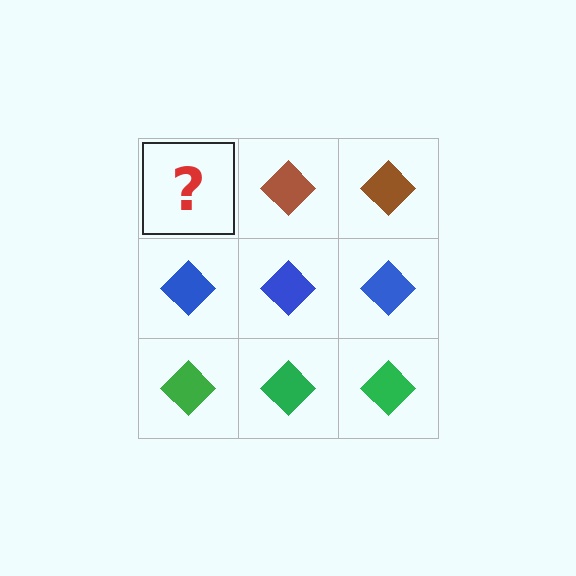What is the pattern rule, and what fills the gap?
The rule is that each row has a consistent color. The gap should be filled with a brown diamond.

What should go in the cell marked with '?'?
The missing cell should contain a brown diamond.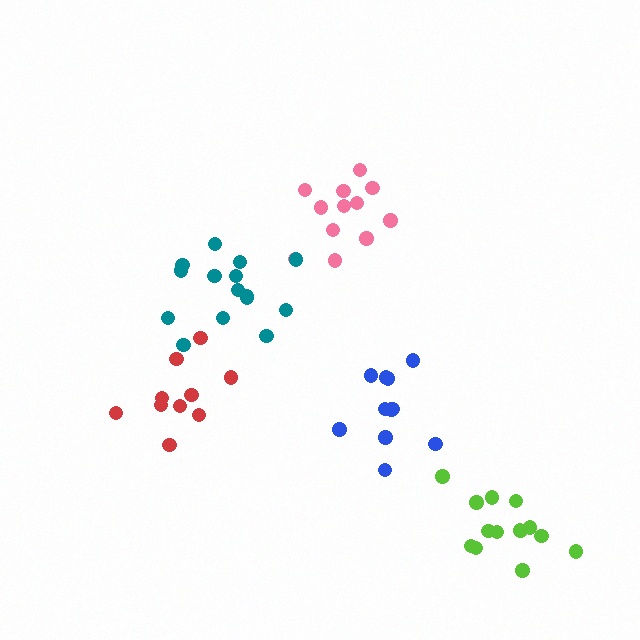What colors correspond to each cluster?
The clusters are colored: red, pink, teal, blue, lime.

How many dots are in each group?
Group 1: 10 dots, Group 2: 12 dots, Group 3: 15 dots, Group 4: 11 dots, Group 5: 14 dots (62 total).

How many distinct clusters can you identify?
There are 5 distinct clusters.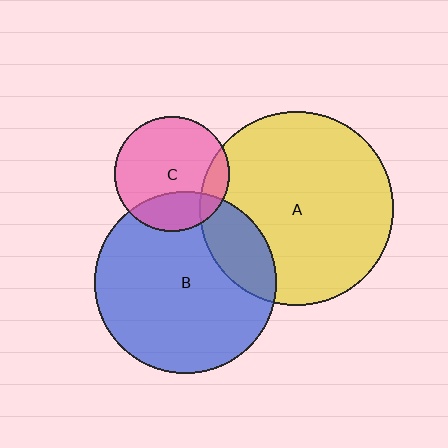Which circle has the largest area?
Circle A (yellow).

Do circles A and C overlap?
Yes.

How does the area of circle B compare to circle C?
Approximately 2.5 times.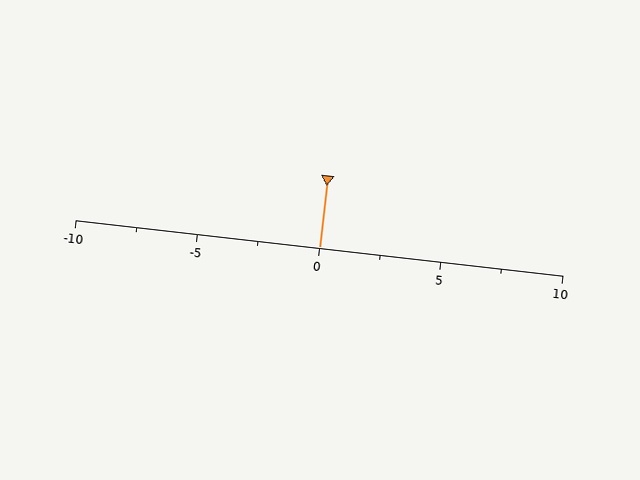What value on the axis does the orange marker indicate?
The marker indicates approximately 0.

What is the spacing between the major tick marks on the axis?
The major ticks are spaced 5 apart.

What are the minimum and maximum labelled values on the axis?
The axis runs from -10 to 10.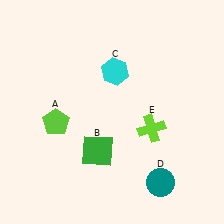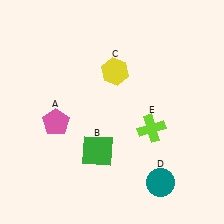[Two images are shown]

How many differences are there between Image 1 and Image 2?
There are 2 differences between the two images.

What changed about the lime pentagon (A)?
In Image 1, A is lime. In Image 2, it changed to pink.